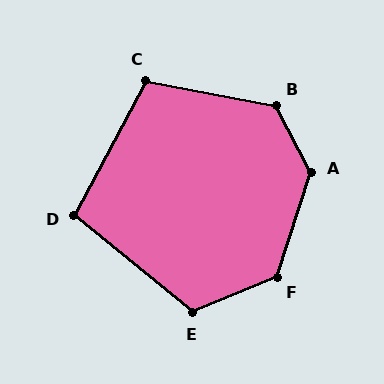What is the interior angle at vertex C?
Approximately 107 degrees (obtuse).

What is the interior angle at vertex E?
Approximately 118 degrees (obtuse).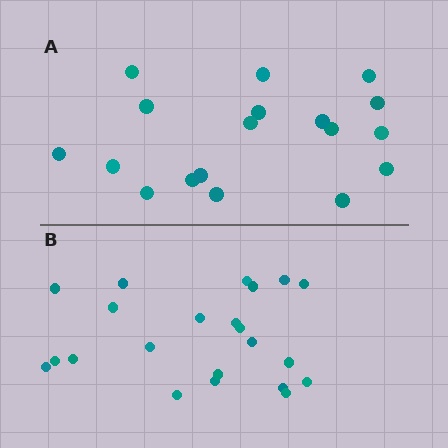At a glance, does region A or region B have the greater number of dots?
Region B (the bottom region) has more dots.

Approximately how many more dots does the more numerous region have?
Region B has about 4 more dots than region A.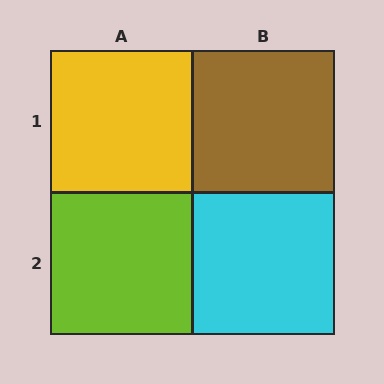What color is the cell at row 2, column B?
Cyan.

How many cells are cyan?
1 cell is cyan.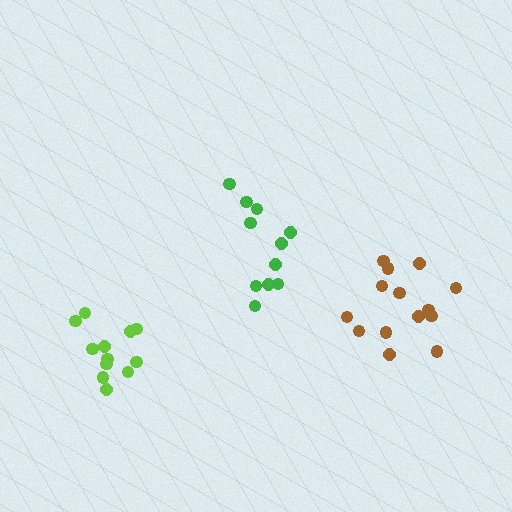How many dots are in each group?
Group 1: 12 dots, Group 2: 14 dots, Group 3: 11 dots (37 total).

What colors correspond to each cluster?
The clusters are colored: lime, brown, green.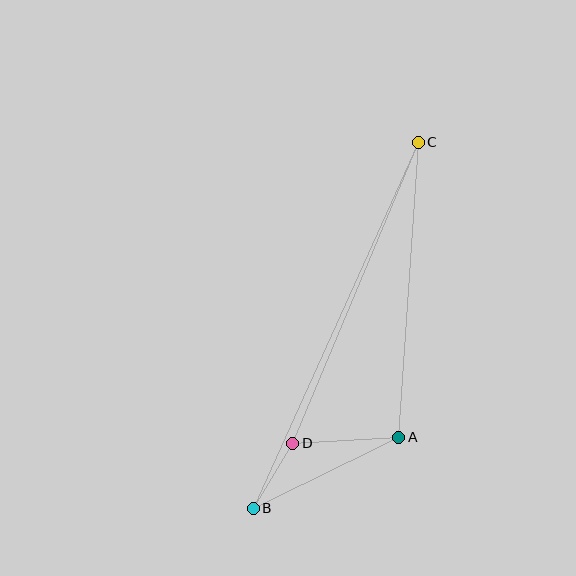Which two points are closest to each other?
Points B and D are closest to each other.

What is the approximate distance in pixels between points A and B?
The distance between A and B is approximately 162 pixels.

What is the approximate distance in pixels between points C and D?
The distance between C and D is approximately 326 pixels.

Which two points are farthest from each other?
Points B and C are farthest from each other.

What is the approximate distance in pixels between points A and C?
The distance between A and C is approximately 296 pixels.